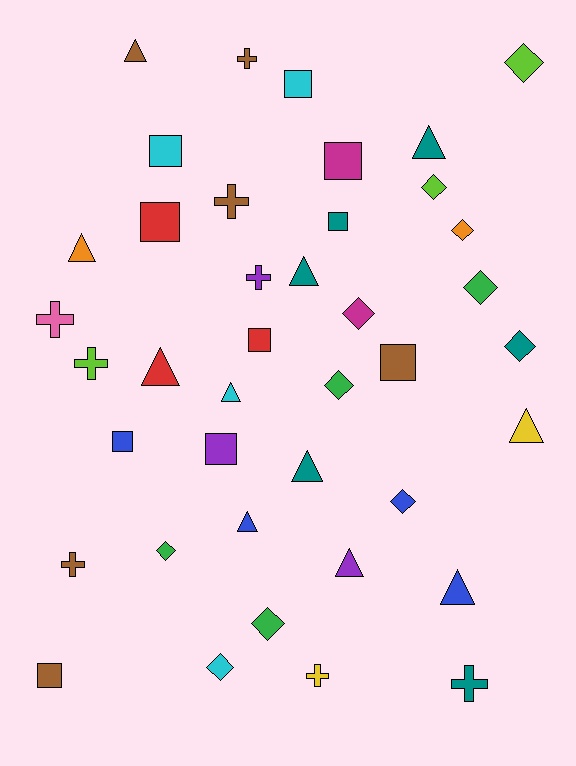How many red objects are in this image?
There are 3 red objects.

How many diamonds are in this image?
There are 11 diamonds.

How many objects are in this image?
There are 40 objects.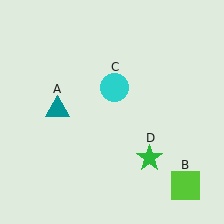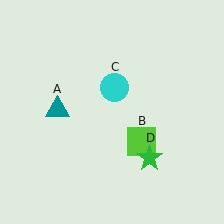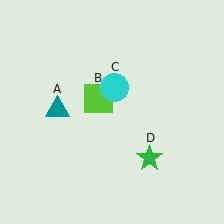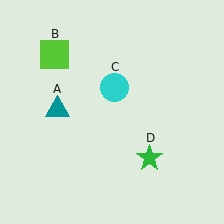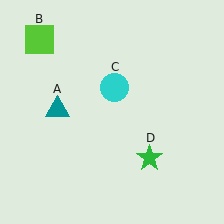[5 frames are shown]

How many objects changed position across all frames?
1 object changed position: lime square (object B).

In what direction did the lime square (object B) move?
The lime square (object B) moved up and to the left.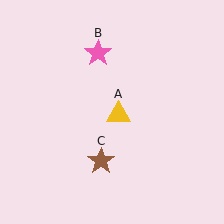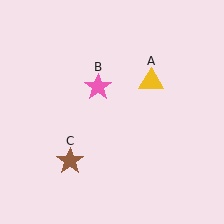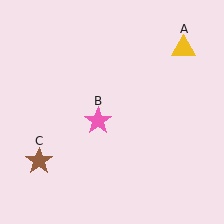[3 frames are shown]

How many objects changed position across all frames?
3 objects changed position: yellow triangle (object A), pink star (object B), brown star (object C).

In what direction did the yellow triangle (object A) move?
The yellow triangle (object A) moved up and to the right.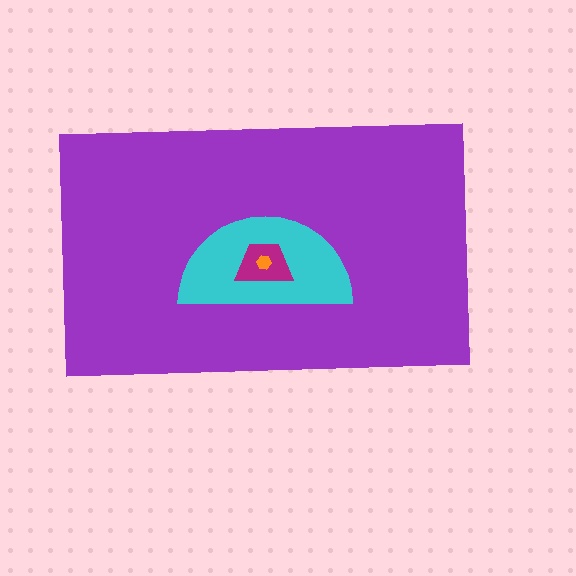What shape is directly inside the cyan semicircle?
The magenta trapezoid.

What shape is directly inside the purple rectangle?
The cyan semicircle.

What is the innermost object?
The orange hexagon.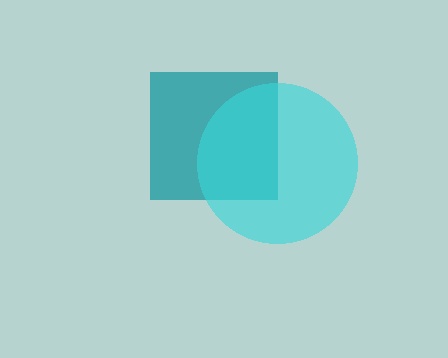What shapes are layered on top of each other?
The layered shapes are: a teal square, a cyan circle.